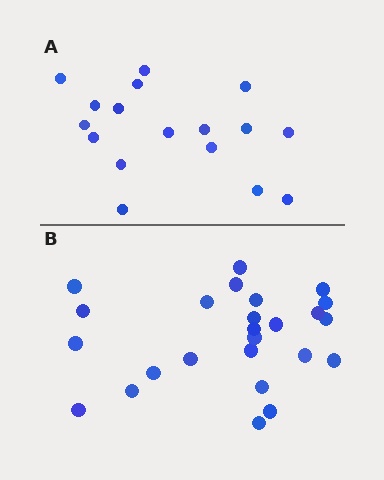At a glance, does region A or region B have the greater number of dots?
Region B (the bottom region) has more dots.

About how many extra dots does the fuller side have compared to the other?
Region B has roughly 8 or so more dots than region A.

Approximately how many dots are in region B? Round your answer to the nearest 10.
About 20 dots. (The exact count is 25, which rounds to 20.)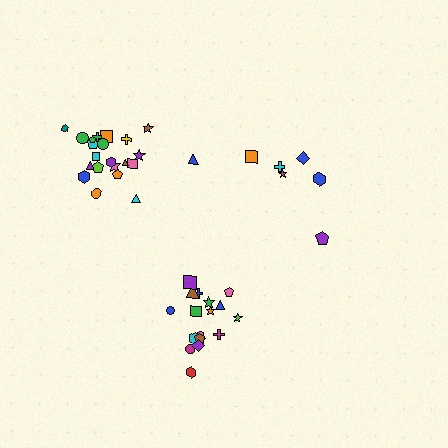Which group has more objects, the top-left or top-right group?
The top-left group.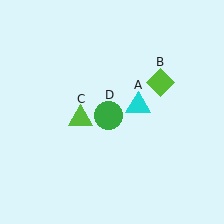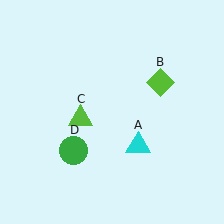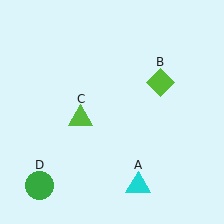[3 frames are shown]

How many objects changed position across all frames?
2 objects changed position: cyan triangle (object A), green circle (object D).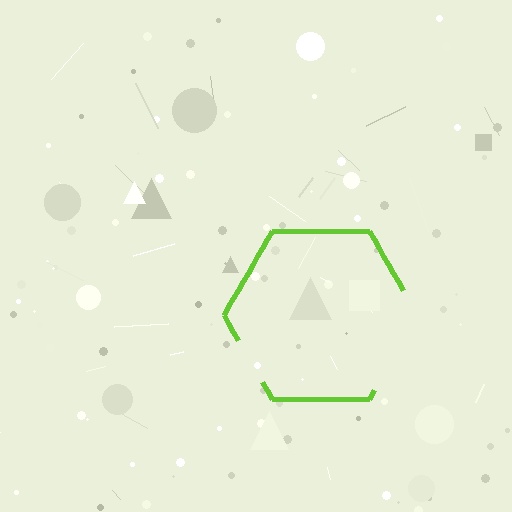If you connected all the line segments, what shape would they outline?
They would outline a hexagon.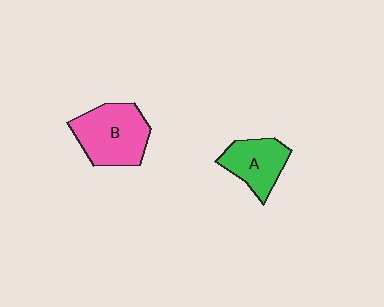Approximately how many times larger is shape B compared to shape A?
Approximately 1.4 times.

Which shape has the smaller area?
Shape A (green).